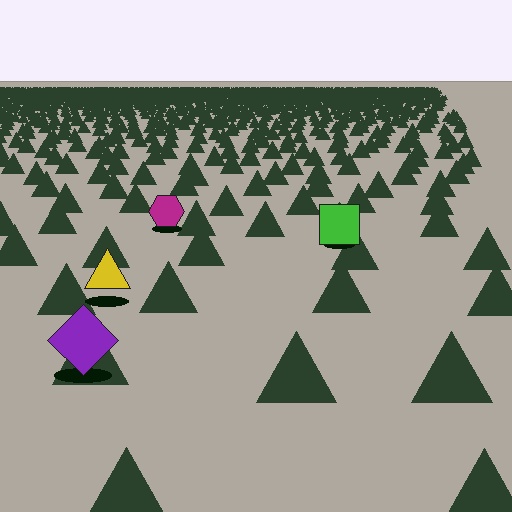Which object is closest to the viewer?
The purple diamond is closest. The texture marks near it are larger and more spread out.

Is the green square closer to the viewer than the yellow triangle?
No. The yellow triangle is closer — you can tell from the texture gradient: the ground texture is coarser near it.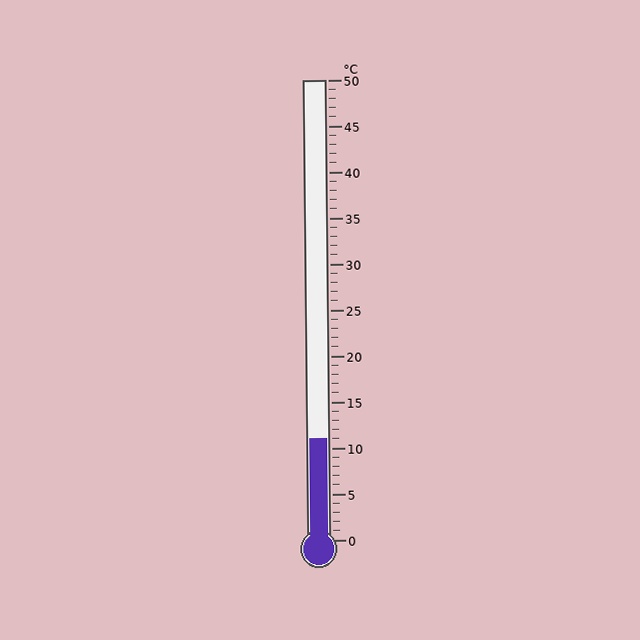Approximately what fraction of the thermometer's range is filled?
The thermometer is filled to approximately 20% of its range.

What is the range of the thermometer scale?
The thermometer scale ranges from 0°C to 50°C.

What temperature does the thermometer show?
The thermometer shows approximately 11°C.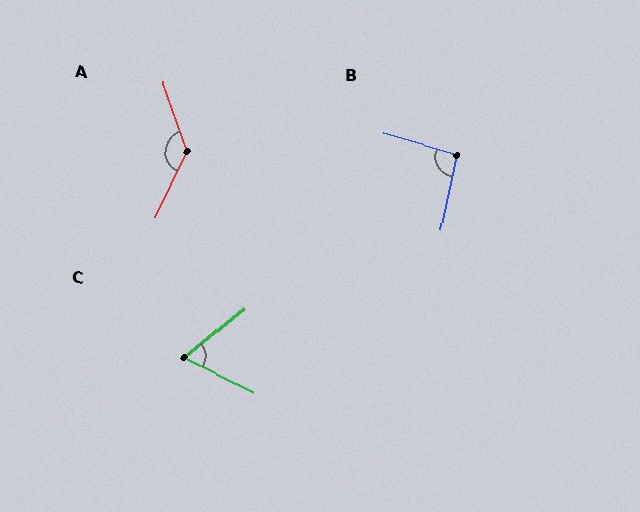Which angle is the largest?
A, at approximately 135 degrees.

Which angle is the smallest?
C, at approximately 65 degrees.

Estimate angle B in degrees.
Approximately 94 degrees.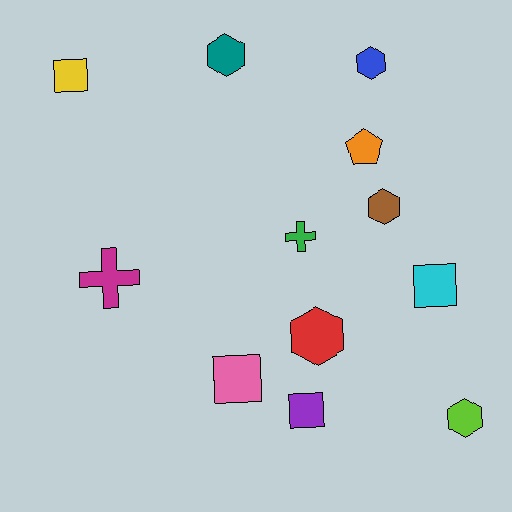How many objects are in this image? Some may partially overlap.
There are 12 objects.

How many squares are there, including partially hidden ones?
There are 4 squares.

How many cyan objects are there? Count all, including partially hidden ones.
There is 1 cyan object.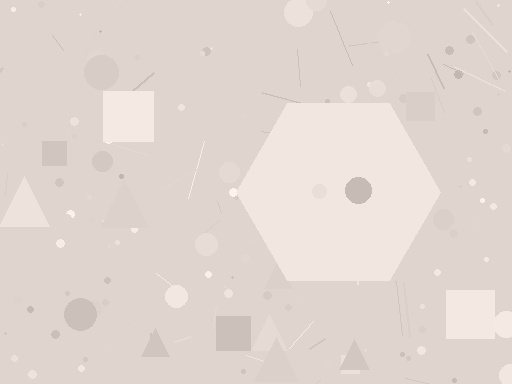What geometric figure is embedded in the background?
A hexagon is embedded in the background.